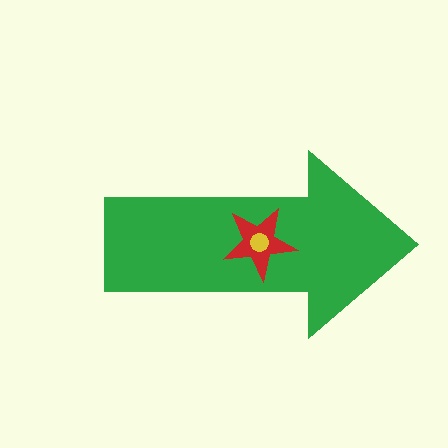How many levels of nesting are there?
3.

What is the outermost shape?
The green arrow.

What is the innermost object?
The yellow circle.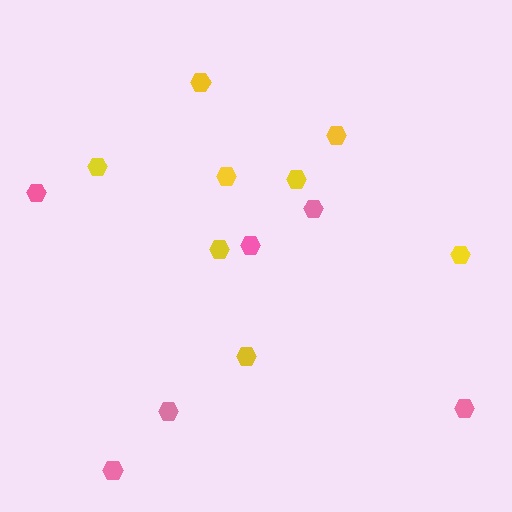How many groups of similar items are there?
There are 2 groups: one group of yellow hexagons (8) and one group of pink hexagons (6).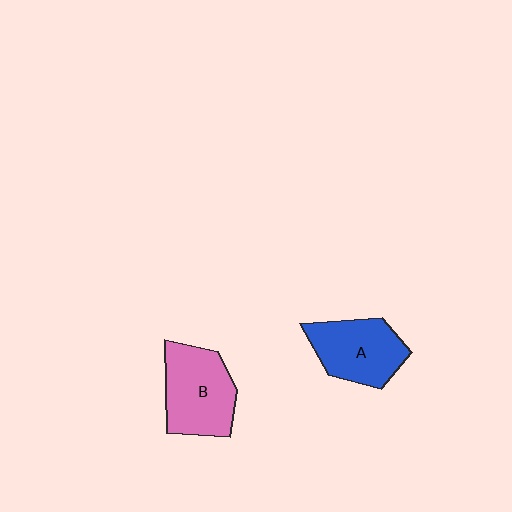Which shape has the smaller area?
Shape A (blue).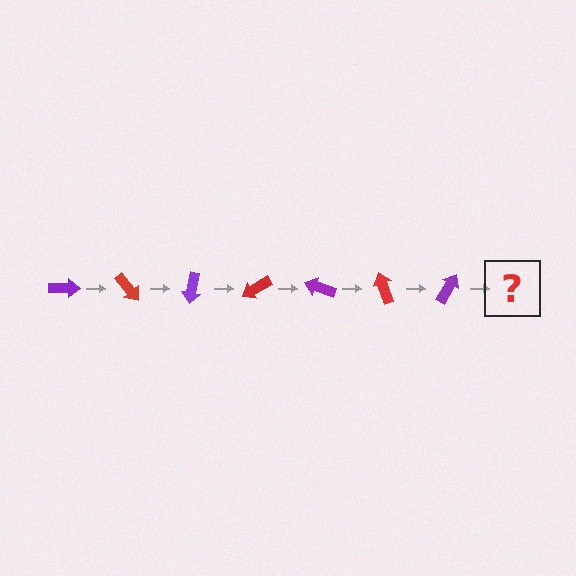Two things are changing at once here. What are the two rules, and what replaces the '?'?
The two rules are that it rotates 50 degrees each step and the color cycles through purple and red. The '?' should be a red arrow, rotated 350 degrees from the start.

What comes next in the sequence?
The next element should be a red arrow, rotated 350 degrees from the start.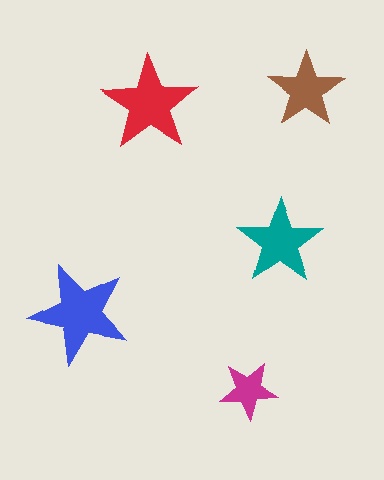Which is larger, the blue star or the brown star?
The blue one.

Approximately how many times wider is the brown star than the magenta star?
About 1.5 times wider.